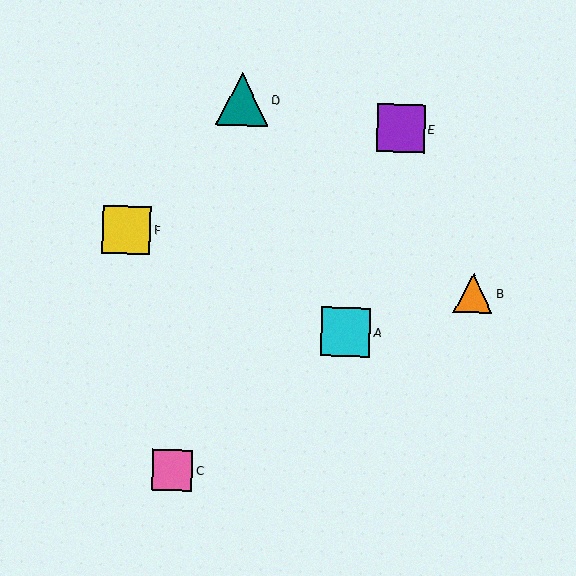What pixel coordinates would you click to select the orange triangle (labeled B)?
Click at (473, 293) to select the orange triangle B.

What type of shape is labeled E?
Shape E is a purple square.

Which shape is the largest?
The teal triangle (labeled D) is the largest.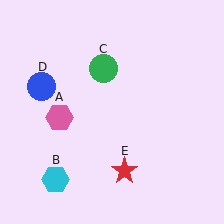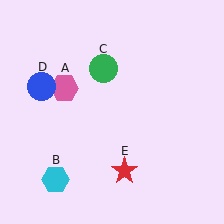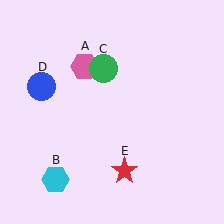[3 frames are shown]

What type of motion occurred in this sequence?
The pink hexagon (object A) rotated clockwise around the center of the scene.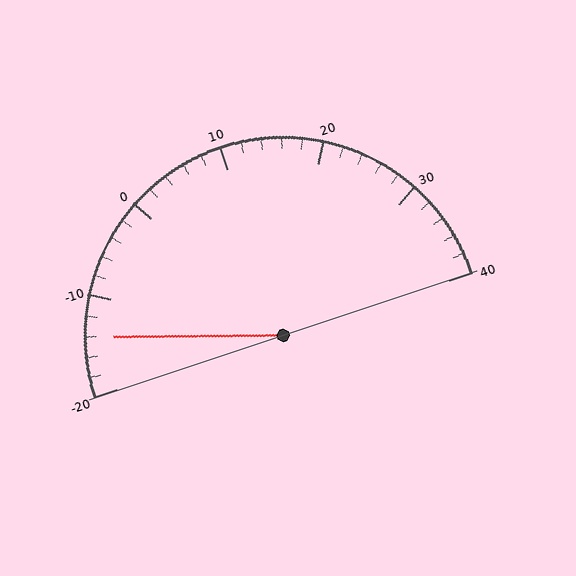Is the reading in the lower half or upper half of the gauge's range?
The reading is in the lower half of the range (-20 to 40).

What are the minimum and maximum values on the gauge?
The gauge ranges from -20 to 40.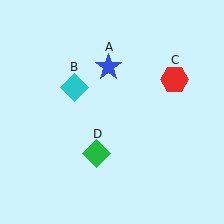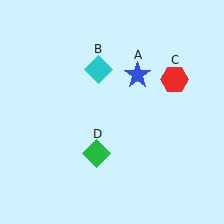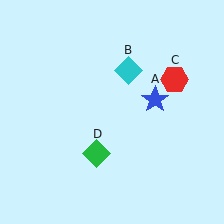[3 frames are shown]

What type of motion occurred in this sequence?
The blue star (object A), cyan diamond (object B) rotated clockwise around the center of the scene.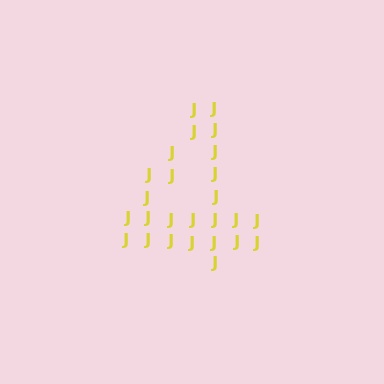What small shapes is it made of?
It is made of small letter J's.